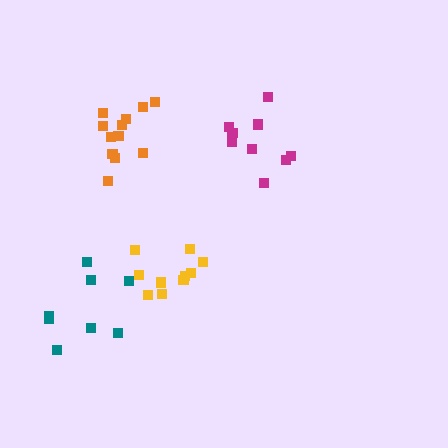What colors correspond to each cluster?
The clusters are colored: magenta, yellow, orange, teal.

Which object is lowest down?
The teal cluster is bottommost.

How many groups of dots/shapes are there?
There are 4 groups.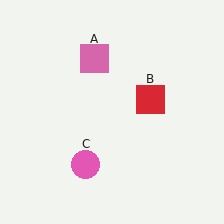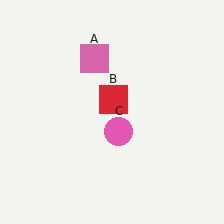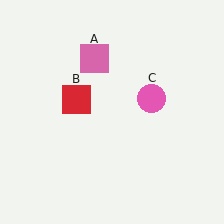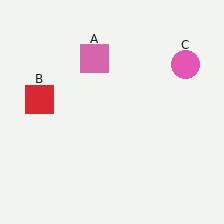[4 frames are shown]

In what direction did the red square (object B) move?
The red square (object B) moved left.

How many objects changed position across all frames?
2 objects changed position: red square (object B), pink circle (object C).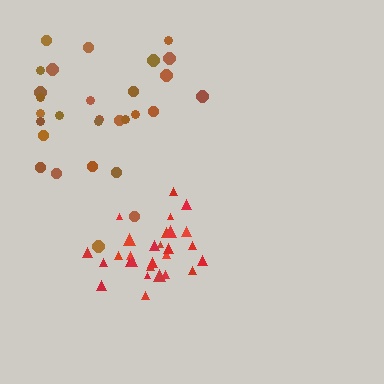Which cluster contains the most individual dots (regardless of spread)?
Brown (29).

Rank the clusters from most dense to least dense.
red, brown.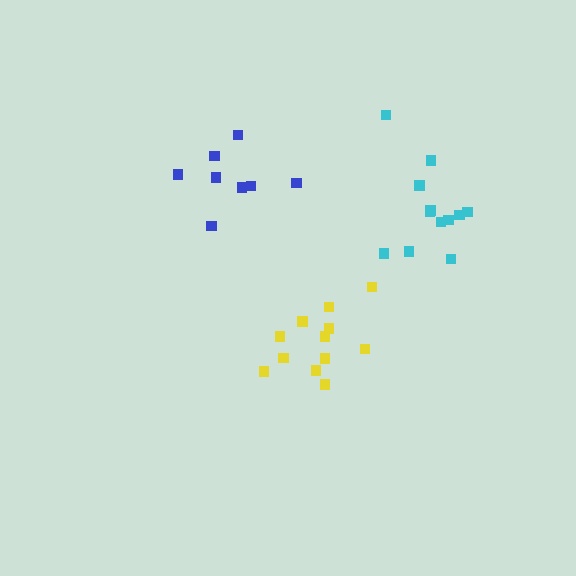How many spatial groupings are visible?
There are 3 spatial groupings.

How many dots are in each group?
Group 1: 12 dots, Group 2: 12 dots, Group 3: 8 dots (32 total).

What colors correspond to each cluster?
The clusters are colored: cyan, yellow, blue.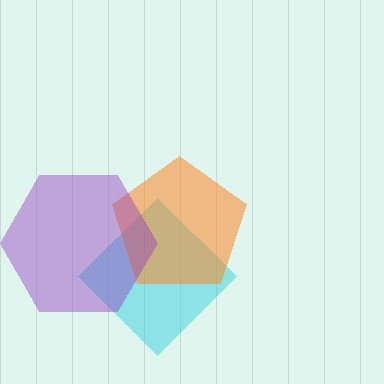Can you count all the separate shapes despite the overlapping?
Yes, there are 3 separate shapes.